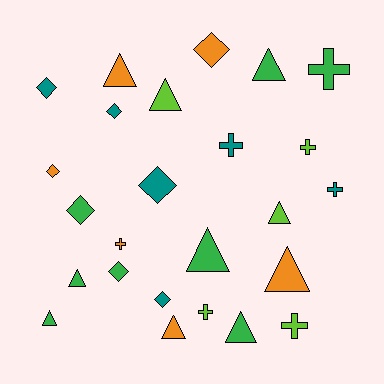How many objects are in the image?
There are 25 objects.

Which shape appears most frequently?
Triangle, with 10 objects.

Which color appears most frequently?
Green, with 8 objects.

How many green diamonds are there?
There are 2 green diamonds.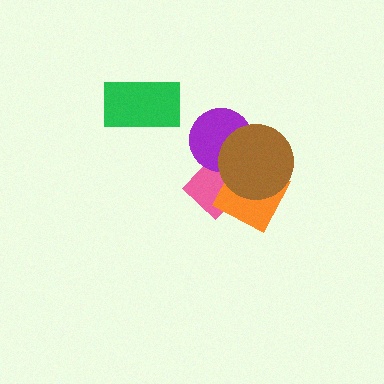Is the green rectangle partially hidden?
No, no other shape covers it.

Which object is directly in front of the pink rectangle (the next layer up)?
The orange square is directly in front of the pink rectangle.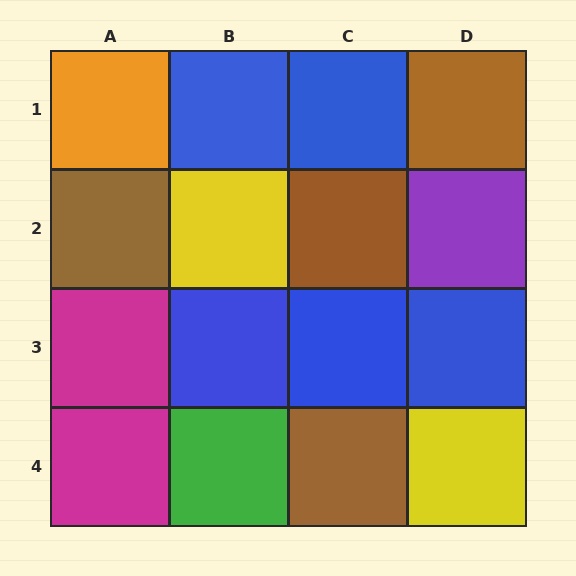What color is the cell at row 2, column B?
Yellow.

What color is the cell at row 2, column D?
Purple.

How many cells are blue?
5 cells are blue.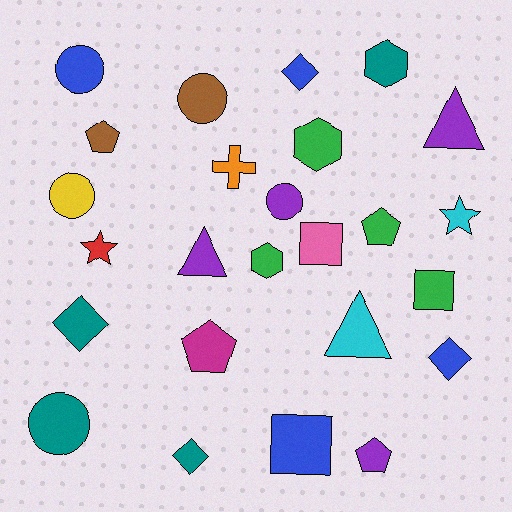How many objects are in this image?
There are 25 objects.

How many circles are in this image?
There are 5 circles.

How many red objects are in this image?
There is 1 red object.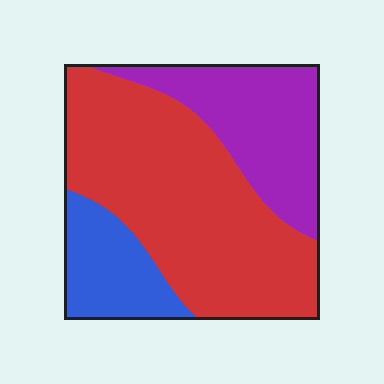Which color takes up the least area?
Blue, at roughly 15%.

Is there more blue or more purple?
Purple.